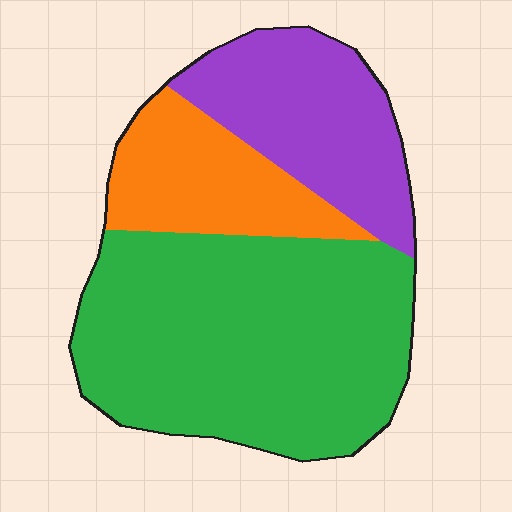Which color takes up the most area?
Green, at roughly 55%.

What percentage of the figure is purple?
Purple covers 25% of the figure.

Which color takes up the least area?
Orange, at roughly 20%.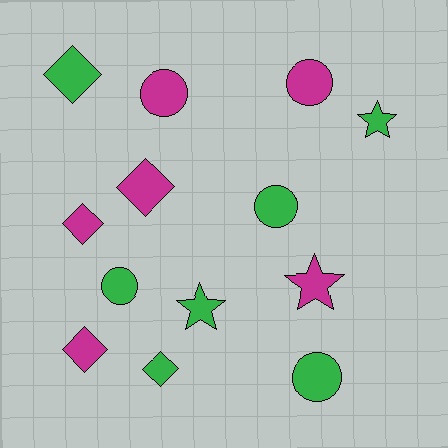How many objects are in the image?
There are 13 objects.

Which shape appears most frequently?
Diamond, with 5 objects.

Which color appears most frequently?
Green, with 7 objects.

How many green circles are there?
There are 3 green circles.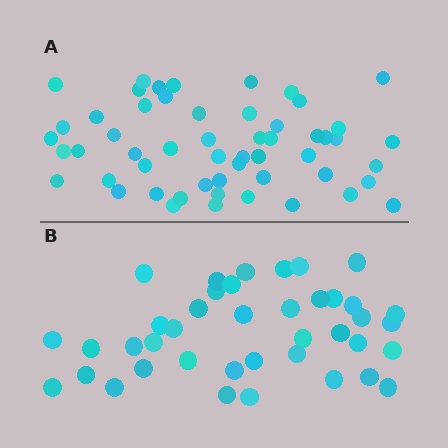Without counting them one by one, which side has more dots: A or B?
Region A (the top region) has more dots.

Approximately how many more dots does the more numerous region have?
Region A has approximately 15 more dots than region B.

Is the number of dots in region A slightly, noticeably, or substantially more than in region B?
Region A has noticeably more, but not dramatically so. The ratio is roughly 1.4 to 1.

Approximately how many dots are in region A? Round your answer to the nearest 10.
About 50 dots. (The exact count is 54, which rounds to 50.)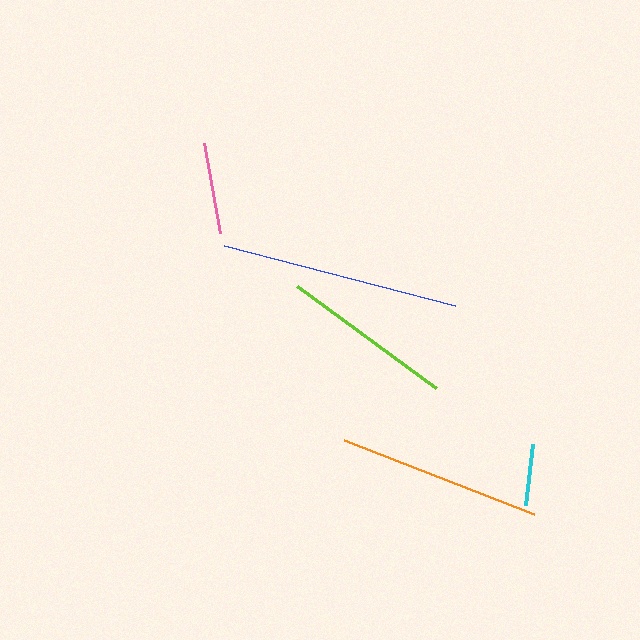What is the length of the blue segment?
The blue segment is approximately 239 pixels long.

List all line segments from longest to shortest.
From longest to shortest: blue, orange, lime, pink, cyan.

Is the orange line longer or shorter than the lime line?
The orange line is longer than the lime line.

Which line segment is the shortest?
The cyan line is the shortest at approximately 61 pixels.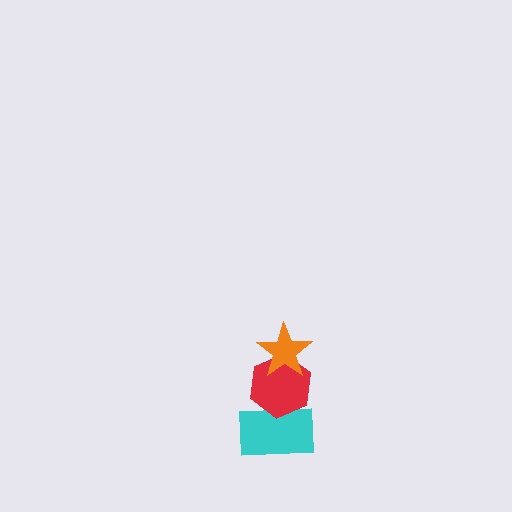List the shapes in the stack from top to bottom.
From top to bottom: the orange star, the red hexagon, the cyan rectangle.